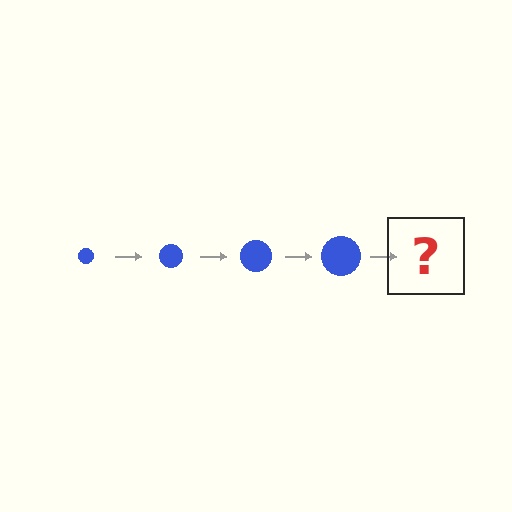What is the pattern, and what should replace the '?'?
The pattern is that the circle gets progressively larger each step. The '?' should be a blue circle, larger than the previous one.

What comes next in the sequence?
The next element should be a blue circle, larger than the previous one.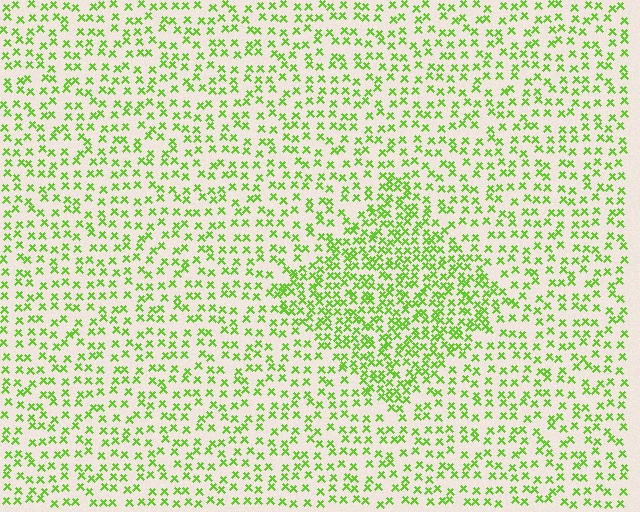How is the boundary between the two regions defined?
The boundary is defined by a change in element density (approximately 1.9x ratio). All elements are the same color, size, and shape.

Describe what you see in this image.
The image contains small lime elements arranged at two different densities. A diamond-shaped region is visible where the elements are more densely packed than the surrounding area.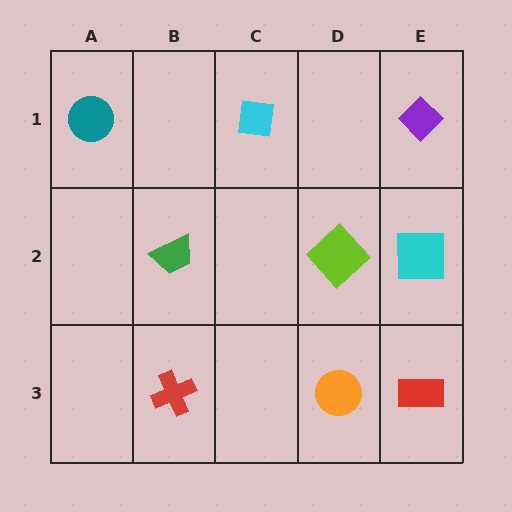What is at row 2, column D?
A lime diamond.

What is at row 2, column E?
A cyan square.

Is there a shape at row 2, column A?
No, that cell is empty.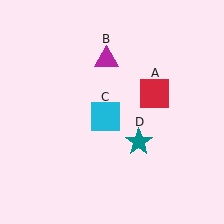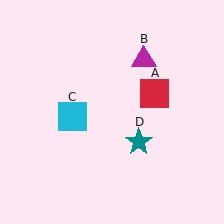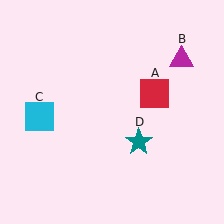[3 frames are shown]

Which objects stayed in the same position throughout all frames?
Red square (object A) and teal star (object D) remained stationary.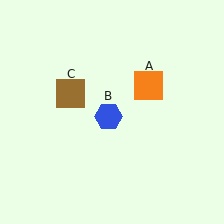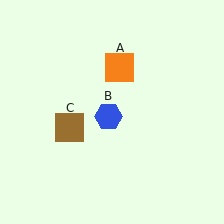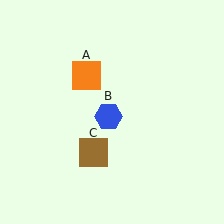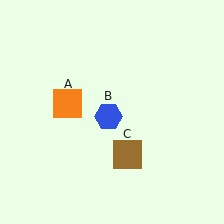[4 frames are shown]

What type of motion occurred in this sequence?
The orange square (object A), brown square (object C) rotated counterclockwise around the center of the scene.